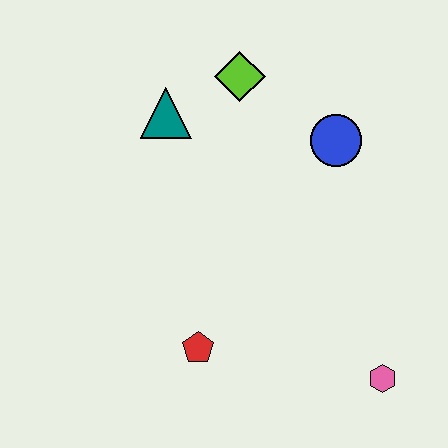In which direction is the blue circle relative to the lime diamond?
The blue circle is to the right of the lime diamond.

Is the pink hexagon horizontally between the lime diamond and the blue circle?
No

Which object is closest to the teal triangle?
The lime diamond is closest to the teal triangle.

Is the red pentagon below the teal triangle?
Yes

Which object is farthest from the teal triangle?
The pink hexagon is farthest from the teal triangle.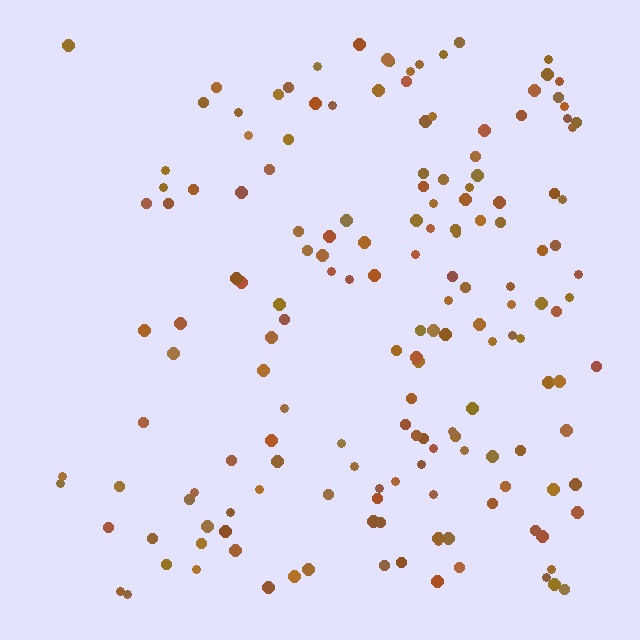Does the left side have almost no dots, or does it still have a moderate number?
Still a moderate number, just noticeably fewer than the right.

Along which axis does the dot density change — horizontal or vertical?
Horizontal.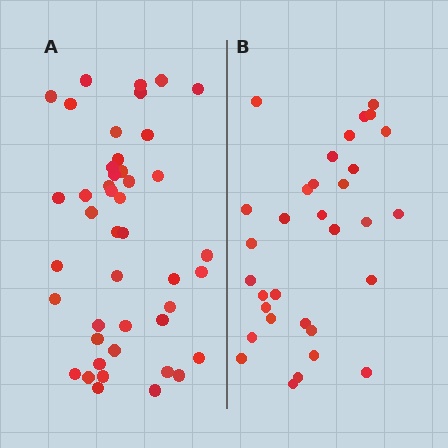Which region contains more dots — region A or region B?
Region A (the left region) has more dots.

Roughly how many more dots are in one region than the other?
Region A has roughly 12 or so more dots than region B.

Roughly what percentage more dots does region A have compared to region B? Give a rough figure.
About 40% more.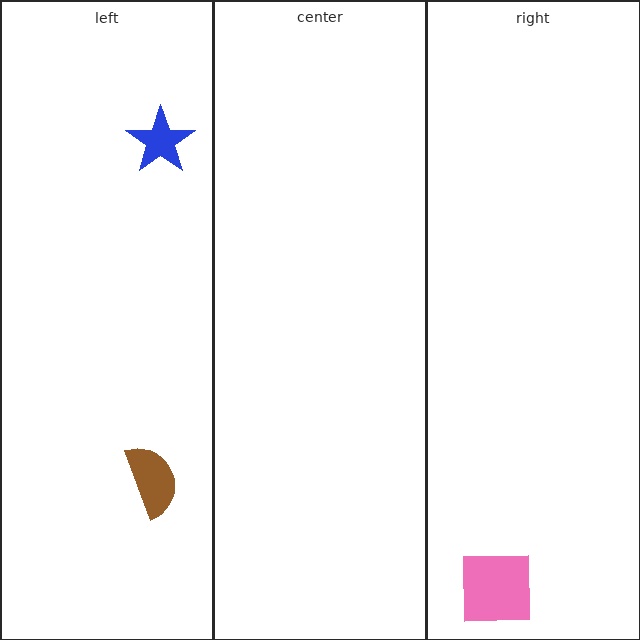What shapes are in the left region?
The brown semicircle, the blue star.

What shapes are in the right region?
The pink square.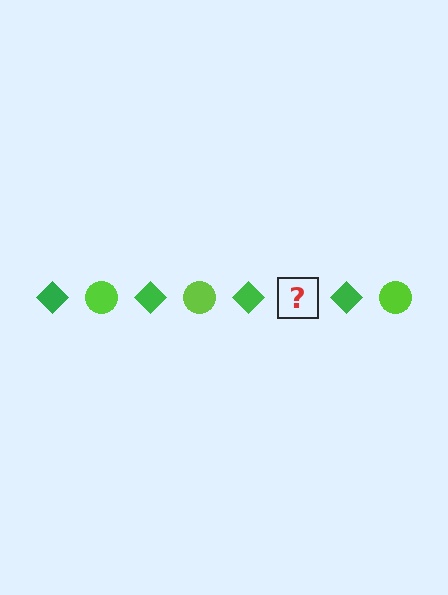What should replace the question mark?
The question mark should be replaced with a lime circle.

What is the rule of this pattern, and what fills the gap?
The rule is that the pattern alternates between green diamond and lime circle. The gap should be filled with a lime circle.